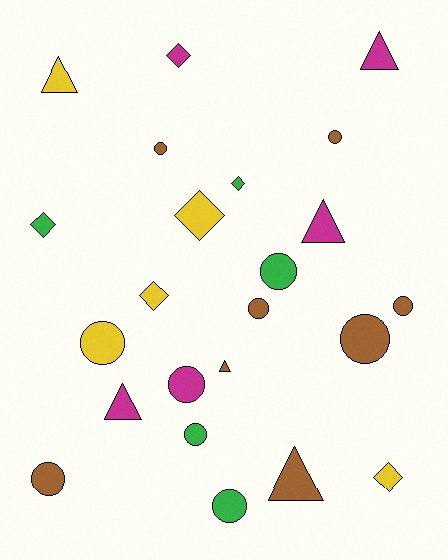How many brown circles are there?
There are 6 brown circles.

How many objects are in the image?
There are 23 objects.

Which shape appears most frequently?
Circle, with 11 objects.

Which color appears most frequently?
Brown, with 8 objects.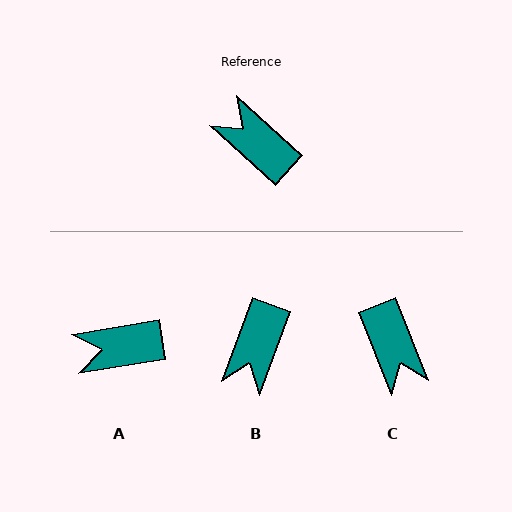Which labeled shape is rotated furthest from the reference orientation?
C, about 154 degrees away.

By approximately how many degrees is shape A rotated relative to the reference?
Approximately 52 degrees counter-clockwise.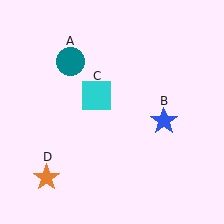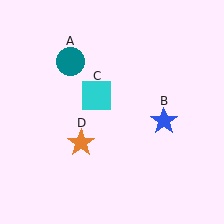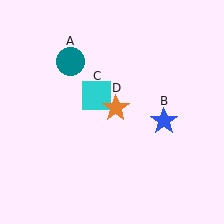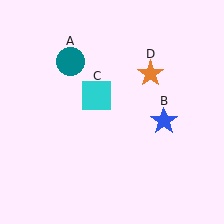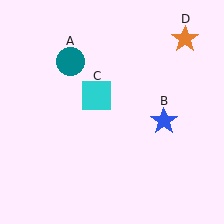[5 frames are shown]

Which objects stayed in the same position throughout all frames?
Teal circle (object A) and blue star (object B) and cyan square (object C) remained stationary.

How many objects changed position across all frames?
1 object changed position: orange star (object D).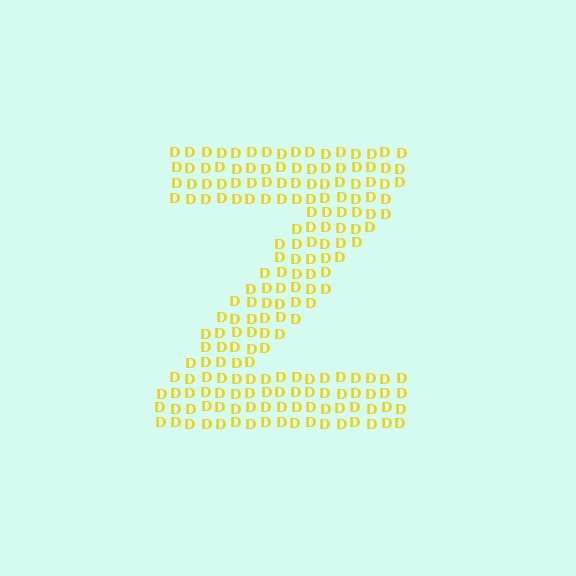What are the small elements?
The small elements are letter D's.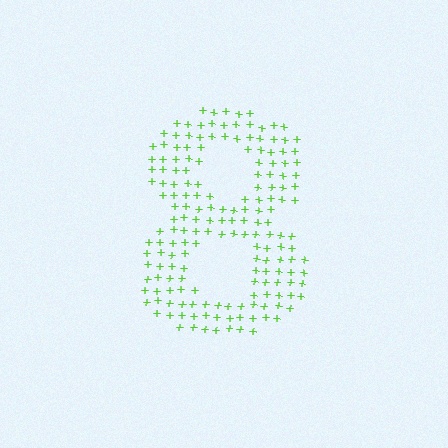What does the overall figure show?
The overall figure shows the digit 8.